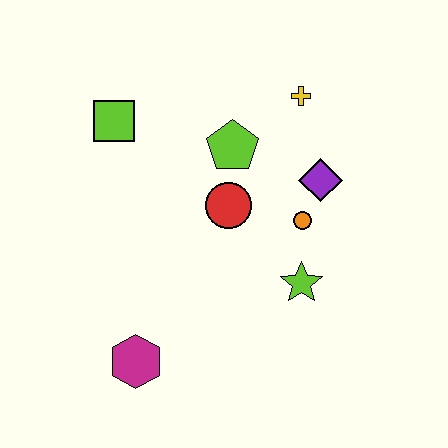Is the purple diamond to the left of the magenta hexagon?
No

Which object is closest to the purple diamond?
The orange circle is closest to the purple diamond.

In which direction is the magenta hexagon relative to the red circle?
The magenta hexagon is below the red circle.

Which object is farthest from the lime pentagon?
The magenta hexagon is farthest from the lime pentagon.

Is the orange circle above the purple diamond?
No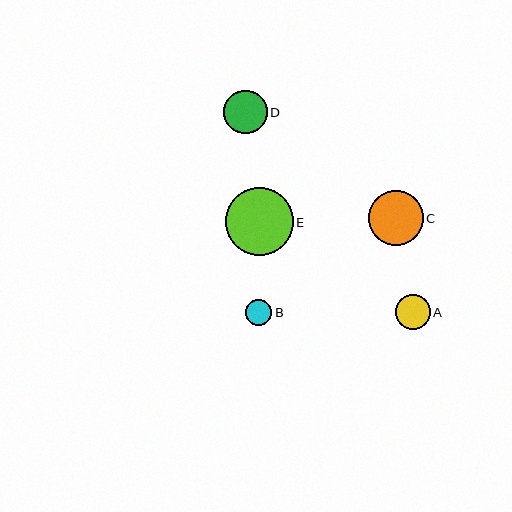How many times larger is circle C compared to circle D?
Circle C is approximately 1.3 times the size of circle D.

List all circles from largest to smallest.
From largest to smallest: E, C, D, A, B.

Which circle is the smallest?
Circle B is the smallest with a size of approximately 27 pixels.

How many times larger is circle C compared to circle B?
Circle C is approximately 2.1 times the size of circle B.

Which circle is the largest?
Circle E is the largest with a size of approximately 68 pixels.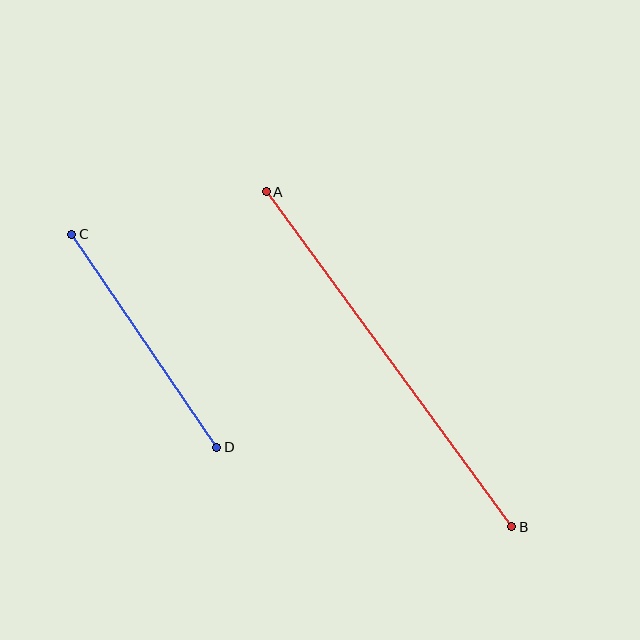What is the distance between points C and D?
The distance is approximately 258 pixels.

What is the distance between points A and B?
The distance is approximately 415 pixels.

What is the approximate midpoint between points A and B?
The midpoint is at approximately (389, 359) pixels.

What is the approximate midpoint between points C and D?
The midpoint is at approximately (144, 341) pixels.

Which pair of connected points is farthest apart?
Points A and B are farthest apart.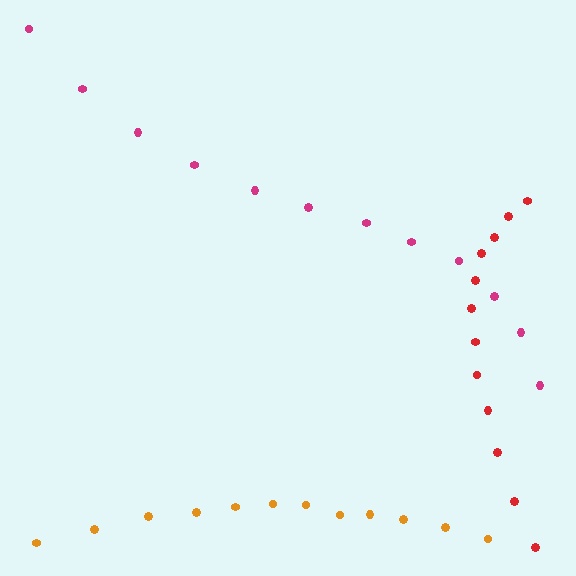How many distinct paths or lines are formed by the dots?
There are 3 distinct paths.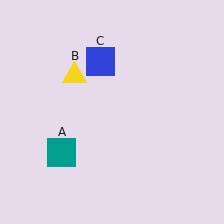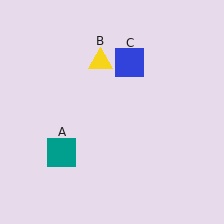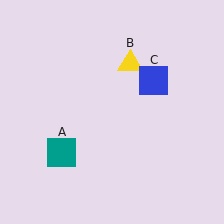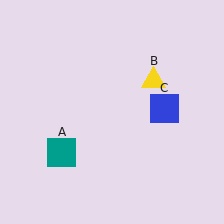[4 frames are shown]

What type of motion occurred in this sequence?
The yellow triangle (object B), blue square (object C) rotated clockwise around the center of the scene.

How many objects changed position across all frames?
2 objects changed position: yellow triangle (object B), blue square (object C).